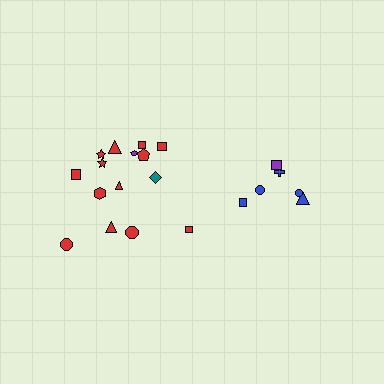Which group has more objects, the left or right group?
The left group.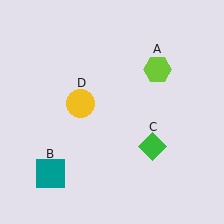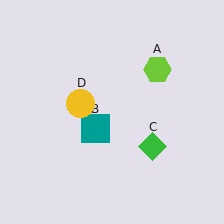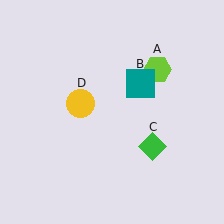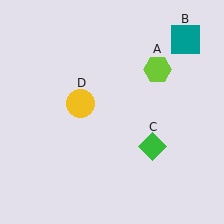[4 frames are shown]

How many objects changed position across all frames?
1 object changed position: teal square (object B).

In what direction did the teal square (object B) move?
The teal square (object B) moved up and to the right.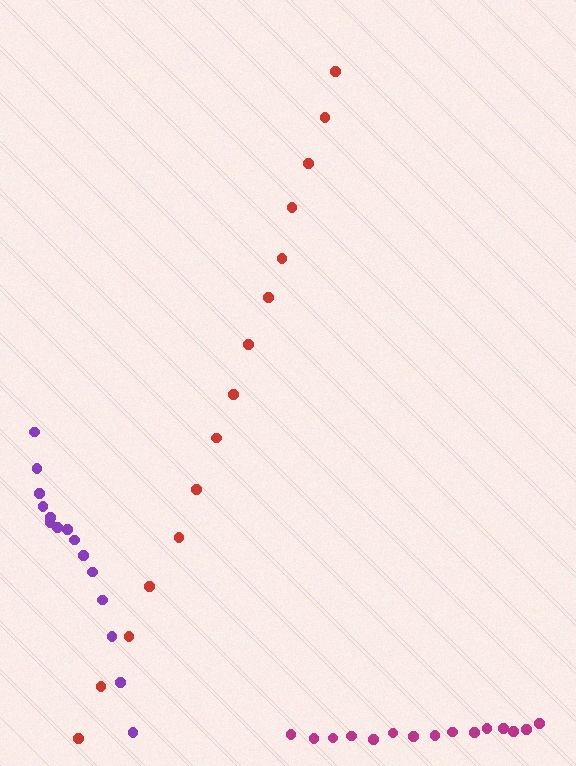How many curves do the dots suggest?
There are 3 distinct paths.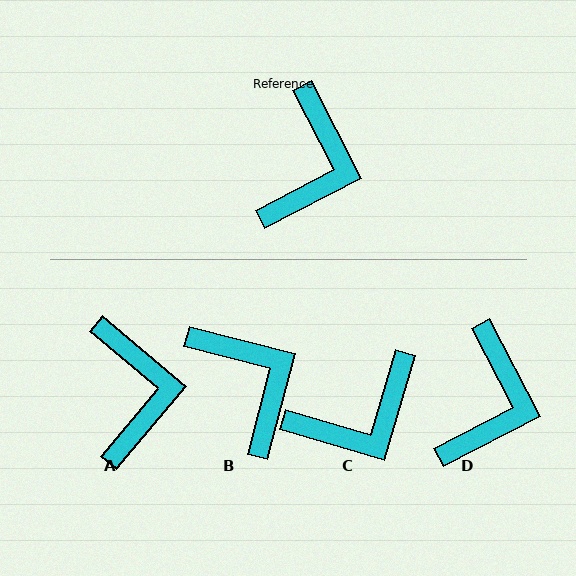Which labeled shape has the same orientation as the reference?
D.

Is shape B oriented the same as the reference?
No, it is off by about 48 degrees.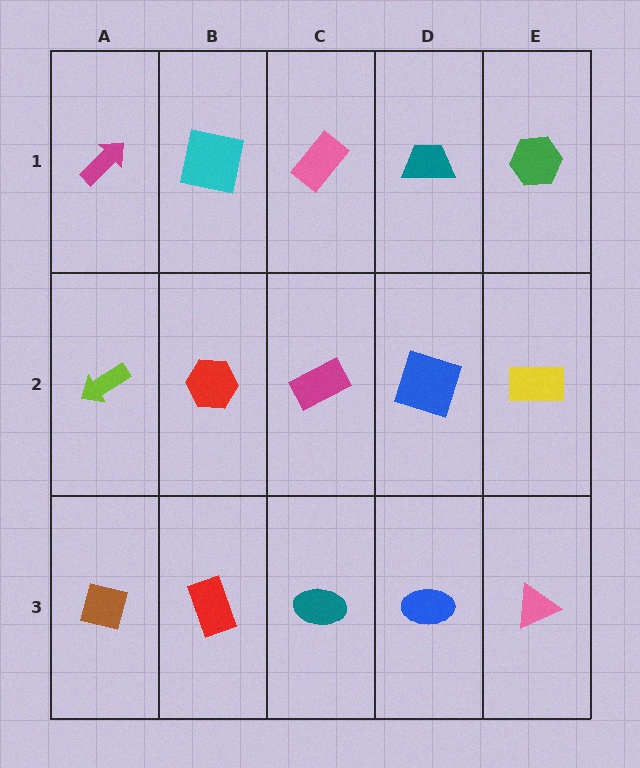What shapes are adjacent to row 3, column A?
A lime arrow (row 2, column A), a red rectangle (row 3, column B).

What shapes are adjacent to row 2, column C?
A pink rectangle (row 1, column C), a teal ellipse (row 3, column C), a red hexagon (row 2, column B), a blue square (row 2, column D).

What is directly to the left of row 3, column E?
A blue ellipse.